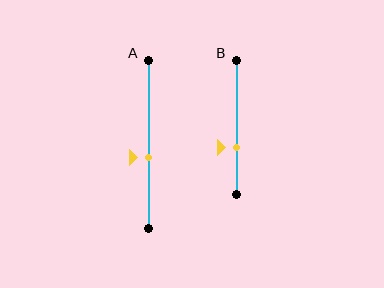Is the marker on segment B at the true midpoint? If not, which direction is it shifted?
No, the marker on segment B is shifted downward by about 15% of the segment length.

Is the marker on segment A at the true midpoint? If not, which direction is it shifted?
No, the marker on segment A is shifted downward by about 8% of the segment length.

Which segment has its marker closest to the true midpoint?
Segment A has its marker closest to the true midpoint.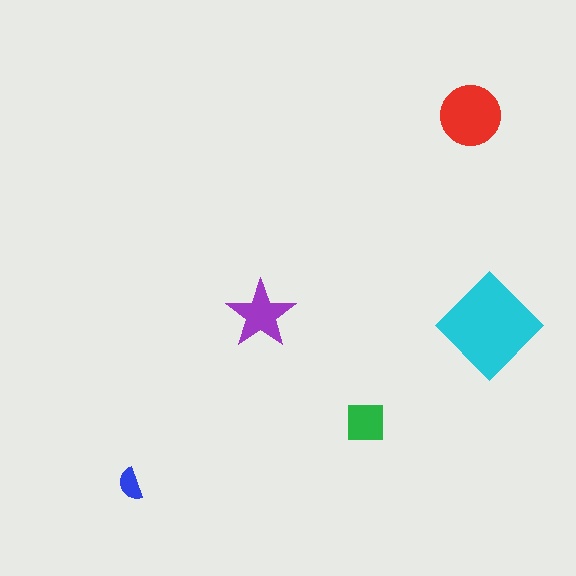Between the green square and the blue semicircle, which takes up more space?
The green square.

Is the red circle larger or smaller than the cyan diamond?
Smaller.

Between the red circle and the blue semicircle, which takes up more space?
The red circle.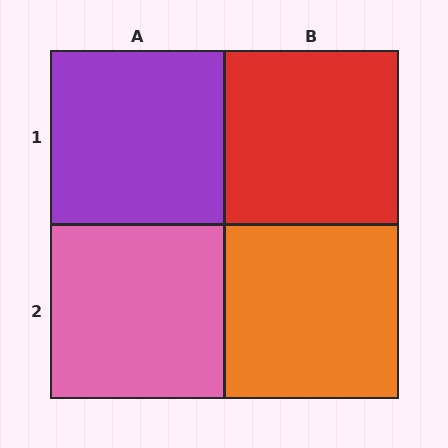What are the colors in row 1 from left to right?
Purple, red.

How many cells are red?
1 cell is red.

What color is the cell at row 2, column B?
Orange.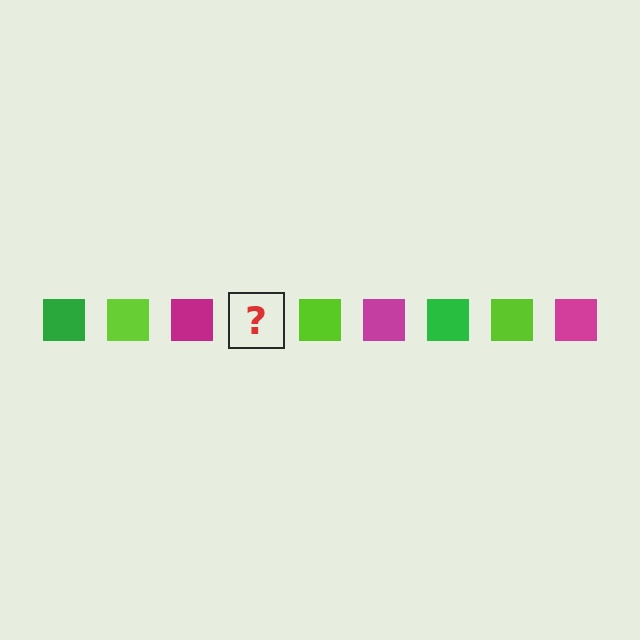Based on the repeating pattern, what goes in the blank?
The blank should be a green square.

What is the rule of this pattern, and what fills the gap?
The rule is that the pattern cycles through green, lime, magenta squares. The gap should be filled with a green square.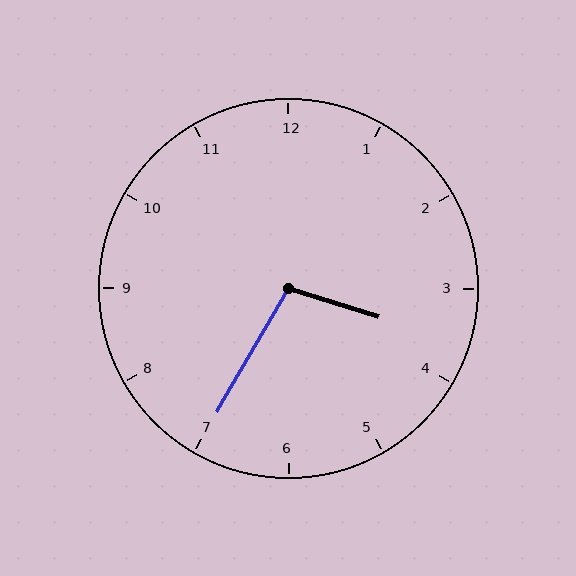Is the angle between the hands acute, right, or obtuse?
It is obtuse.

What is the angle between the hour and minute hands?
Approximately 102 degrees.